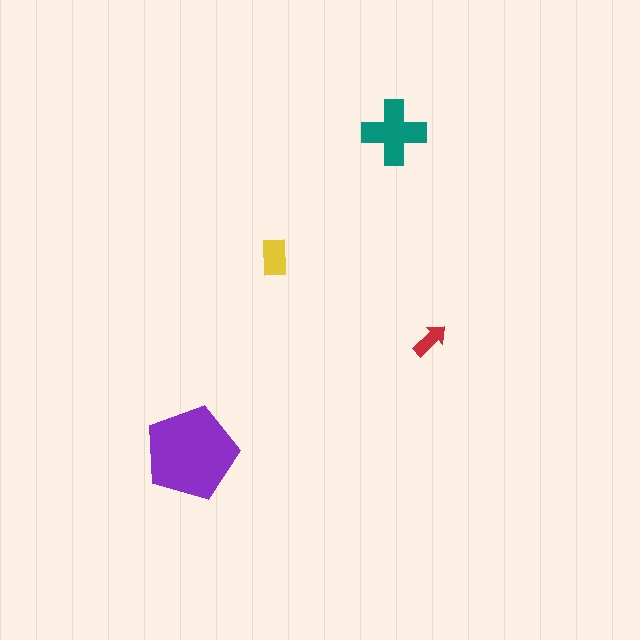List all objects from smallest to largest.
The red arrow, the yellow rectangle, the teal cross, the purple pentagon.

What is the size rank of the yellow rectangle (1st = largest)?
3rd.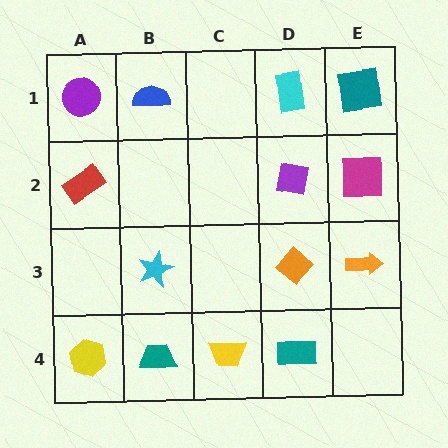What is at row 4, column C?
A yellow trapezoid.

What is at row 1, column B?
A blue semicircle.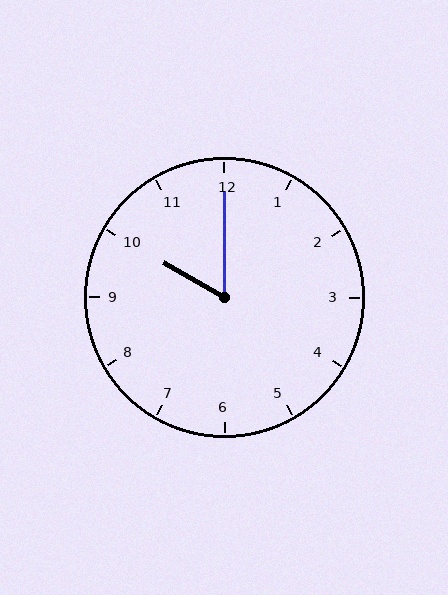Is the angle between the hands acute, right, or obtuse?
It is acute.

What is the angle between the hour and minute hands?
Approximately 60 degrees.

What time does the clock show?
10:00.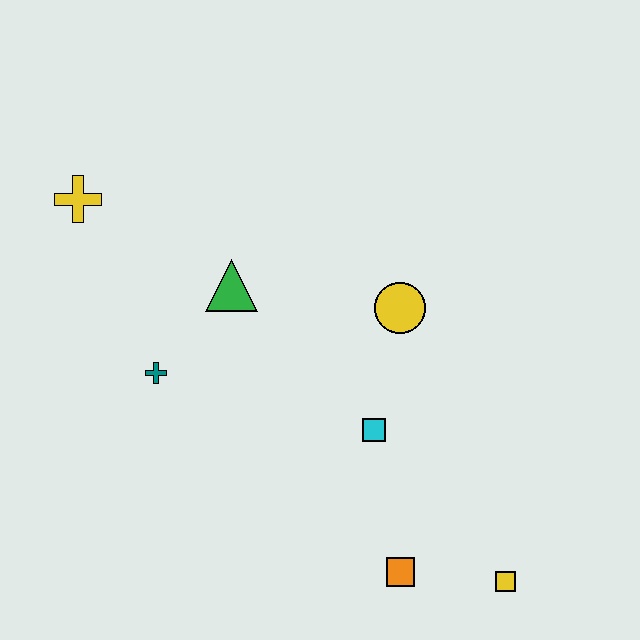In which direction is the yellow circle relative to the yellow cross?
The yellow circle is to the right of the yellow cross.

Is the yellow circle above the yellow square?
Yes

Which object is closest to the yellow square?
The orange square is closest to the yellow square.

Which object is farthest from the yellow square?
The yellow cross is farthest from the yellow square.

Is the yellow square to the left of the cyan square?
No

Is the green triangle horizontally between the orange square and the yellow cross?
Yes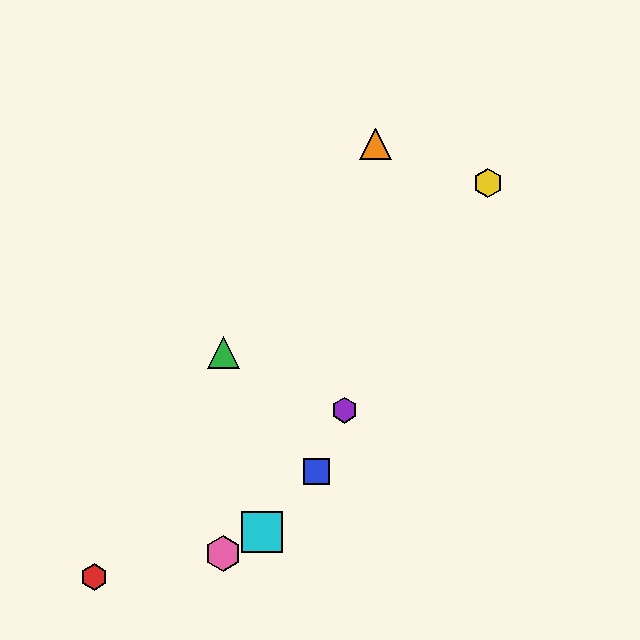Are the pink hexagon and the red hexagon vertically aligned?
No, the pink hexagon is at x≈223 and the red hexagon is at x≈94.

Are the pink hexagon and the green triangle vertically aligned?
Yes, both are at x≈223.